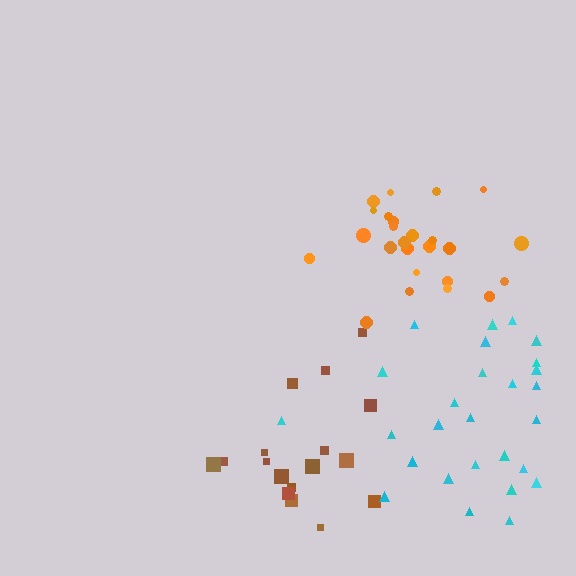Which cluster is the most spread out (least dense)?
Cyan.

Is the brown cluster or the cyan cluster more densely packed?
Brown.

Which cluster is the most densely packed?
Brown.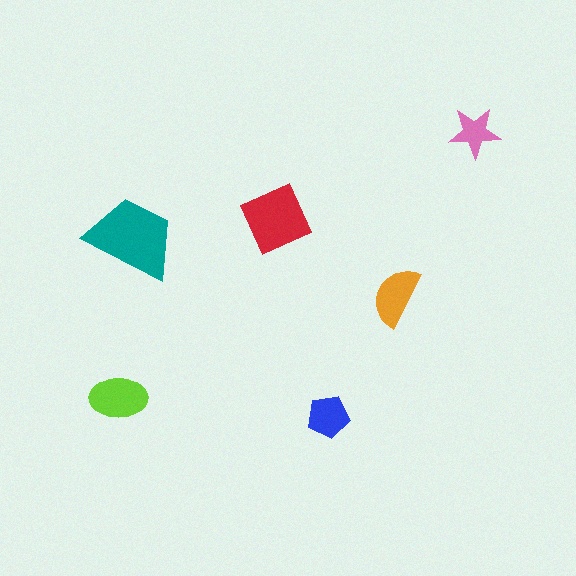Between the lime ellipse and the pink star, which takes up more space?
The lime ellipse.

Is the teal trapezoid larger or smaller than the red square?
Larger.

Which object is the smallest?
The pink star.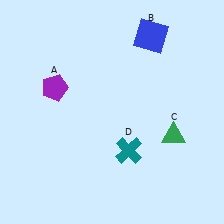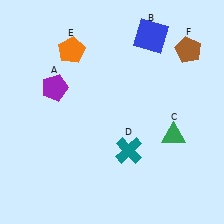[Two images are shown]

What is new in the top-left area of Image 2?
An orange pentagon (E) was added in the top-left area of Image 2.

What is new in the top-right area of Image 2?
A brown pentagon (F) was added in the top-right area of Image 2.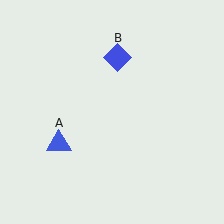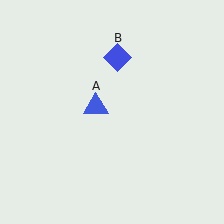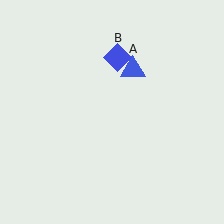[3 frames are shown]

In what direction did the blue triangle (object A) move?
The blue triangle (object A) moved up and to the right.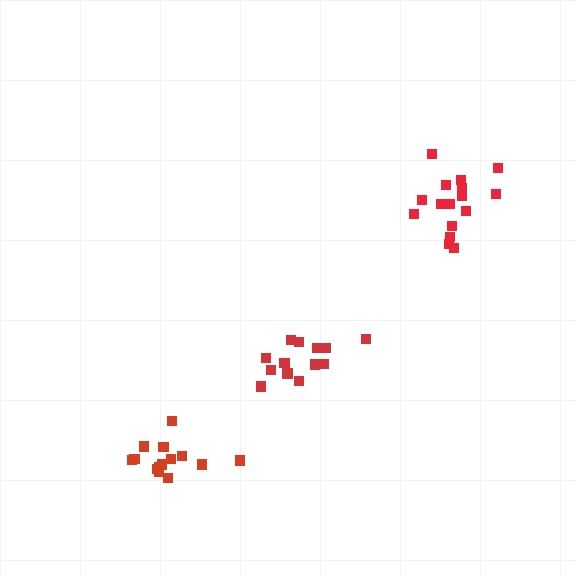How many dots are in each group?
Group 1: 13 dots, Group 2: 16 dots, Group 3: 14 dots (43 total).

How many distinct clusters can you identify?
There are 3 distinct clusters.